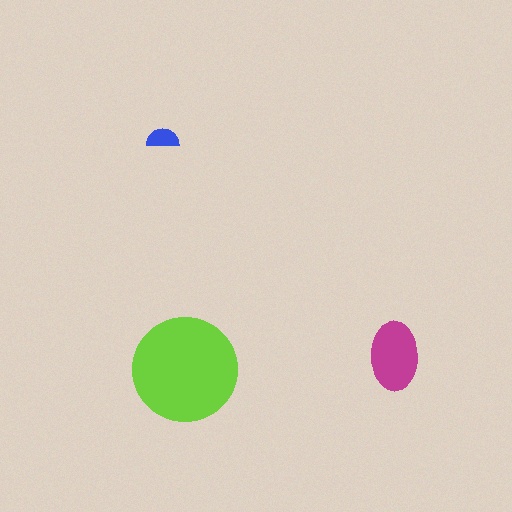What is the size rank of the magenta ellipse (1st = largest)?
2nd.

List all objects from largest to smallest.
The lime circle, the magenta ellipse, the blue semicircle.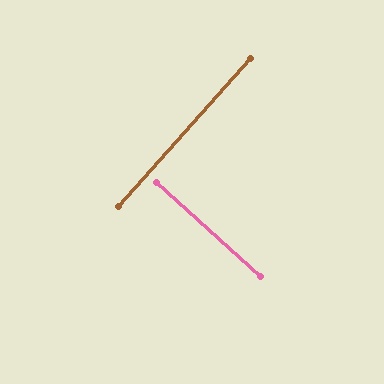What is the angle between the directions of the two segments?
Approximately 90 degrees.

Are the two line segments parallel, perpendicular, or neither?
Perpendicular — they meet at approximately 90°.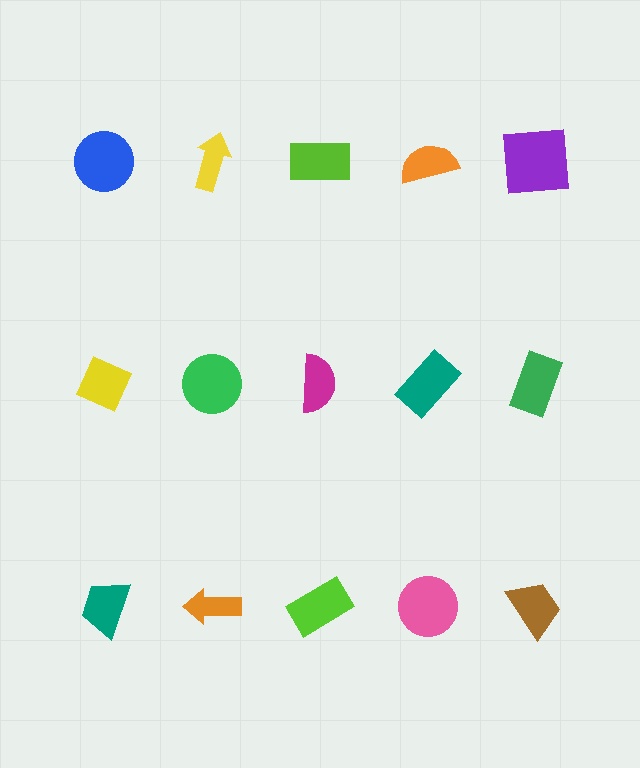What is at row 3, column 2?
An orange arrow.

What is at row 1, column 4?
An orange semicircle.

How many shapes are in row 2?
5 shapes.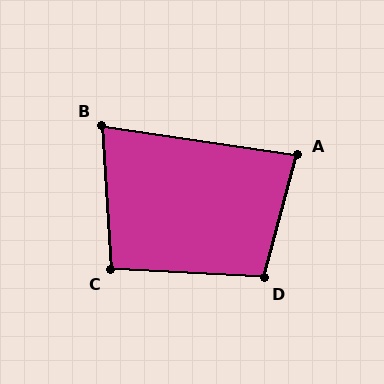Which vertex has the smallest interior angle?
B, at approximately 78 degrees.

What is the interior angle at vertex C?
Approximately 97 degrees (obtuse).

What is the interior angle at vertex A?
Approximately 83 degrees (acute).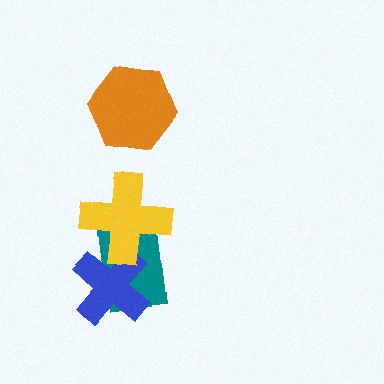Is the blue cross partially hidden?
Yes, it is partially covered by another shape.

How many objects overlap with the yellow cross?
2 objects overlap with the yellow cross.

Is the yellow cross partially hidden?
No, no other shape covers it.